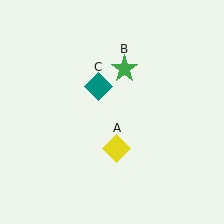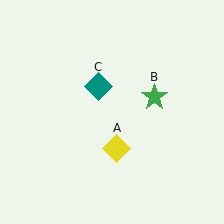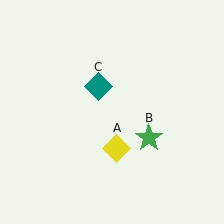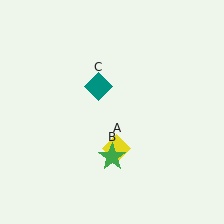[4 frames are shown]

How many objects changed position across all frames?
1 object changed position: green star (object B).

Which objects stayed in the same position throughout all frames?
Yellow diamond (object A) and teal diamond (object C) remained stationary.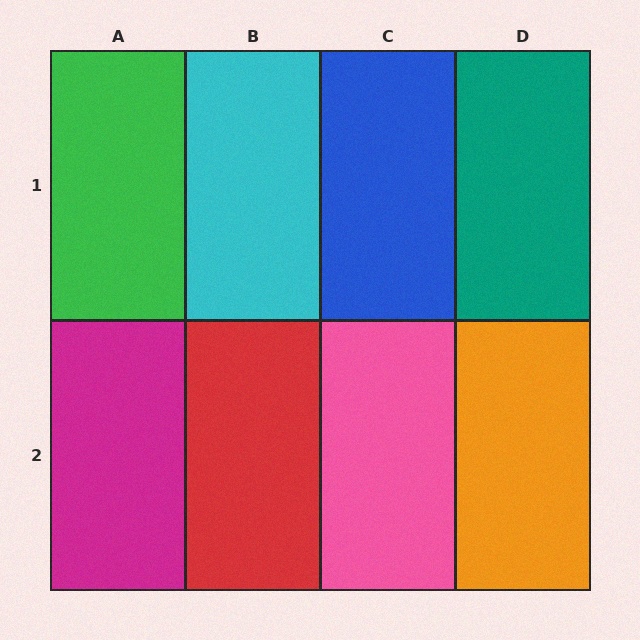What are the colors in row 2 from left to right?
Magenta, red, pink, orange.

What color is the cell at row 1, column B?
Cyan.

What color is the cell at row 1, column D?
Teal.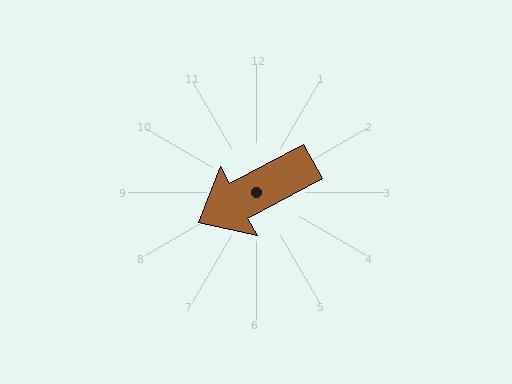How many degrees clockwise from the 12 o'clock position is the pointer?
Approximately 242 degrees.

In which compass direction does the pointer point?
Southwest.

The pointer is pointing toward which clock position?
Roughly 8 o'clock.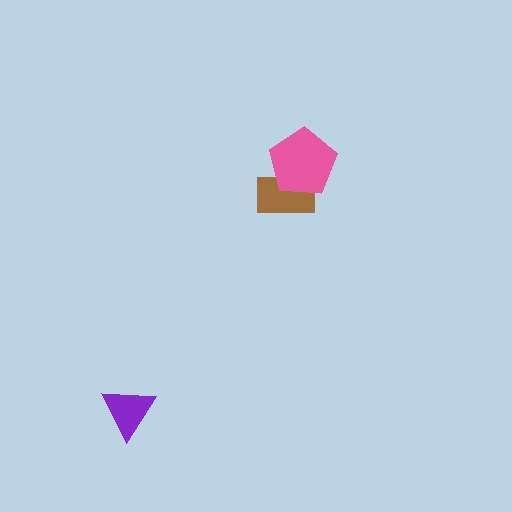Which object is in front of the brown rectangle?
The pink pentagon is in front of the brown rectangle.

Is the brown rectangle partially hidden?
Yes, it is partially covered by another shape.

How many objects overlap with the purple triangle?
0 objects overlap with the purple triangle.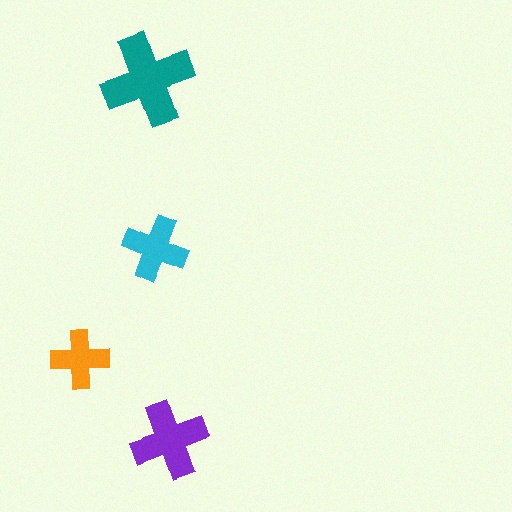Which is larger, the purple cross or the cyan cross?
The purple one.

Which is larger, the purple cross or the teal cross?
The teal one.